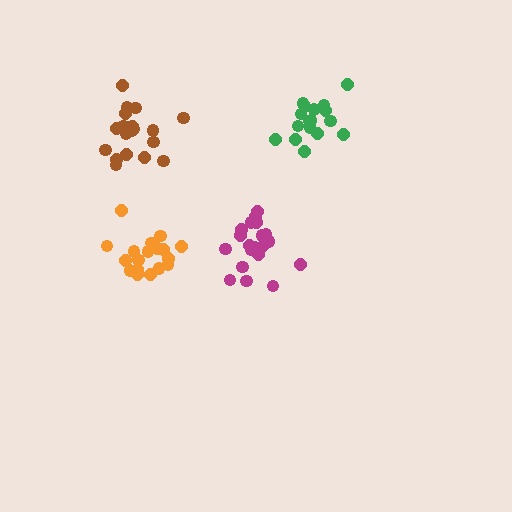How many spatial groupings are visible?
There are 4 spatial groupings.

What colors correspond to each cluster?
The clusters are colored: brown, magenta, green, orange.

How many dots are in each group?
Group 1: 21 dots, Group 2: 21 dots, Group 3: 17 dots, Group 4: 19 dots (78 total).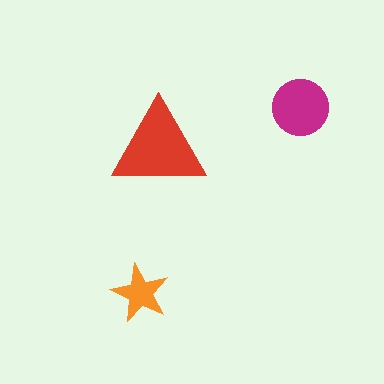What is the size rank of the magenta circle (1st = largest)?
2nd.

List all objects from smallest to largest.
The orange star, the magenta circle, the red triangle.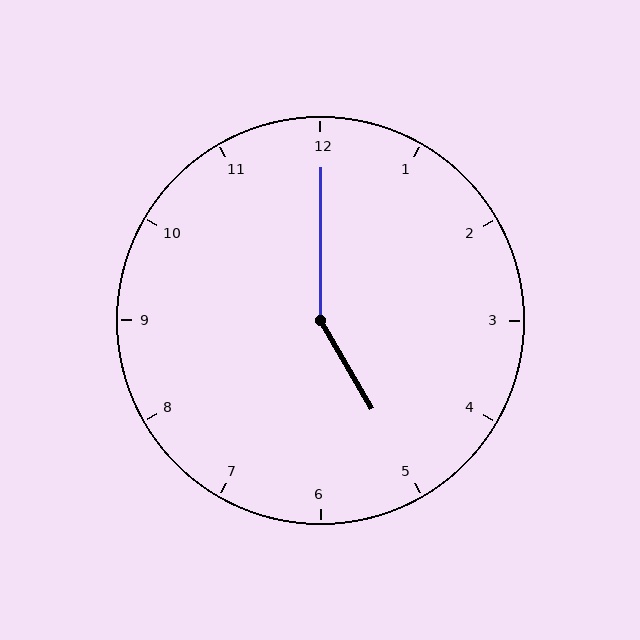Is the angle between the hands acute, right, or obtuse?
It is obtuse.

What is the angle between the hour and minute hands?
Approximately 150 degrees.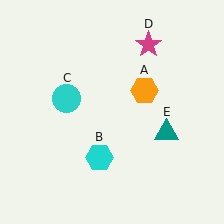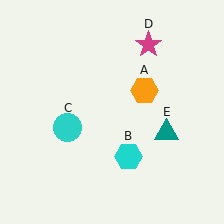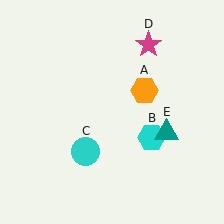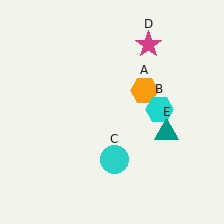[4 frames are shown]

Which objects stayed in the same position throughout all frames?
Orange hexagon (object A) and magenta star (object D) and teal triangle (object E) remained stationary.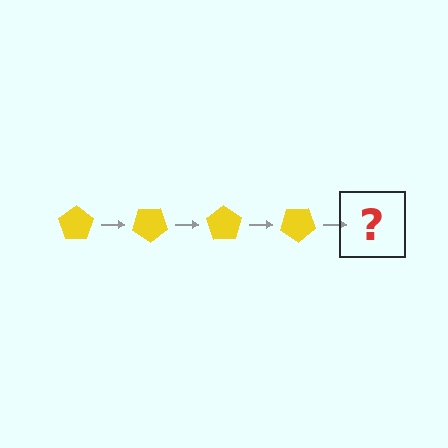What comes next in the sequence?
The next element should be a yellow pentagon rotated 140 degrees.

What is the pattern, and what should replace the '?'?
The pattern is that the pentagon rotates 35 degrees each step. The '?' should be a yellow pentagon rotated 140 degrees.